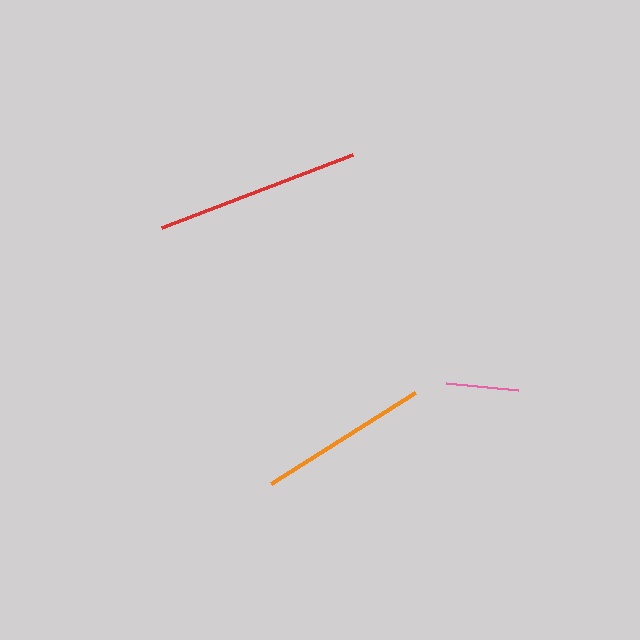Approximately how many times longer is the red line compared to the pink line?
The red line is approximately 2.8 times the length of the pink line.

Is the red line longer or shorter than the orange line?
The red line is longer than the orange line.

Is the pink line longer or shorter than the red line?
The red line is longer than the pink line.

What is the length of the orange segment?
The orange segment is approximately 171 pixels long.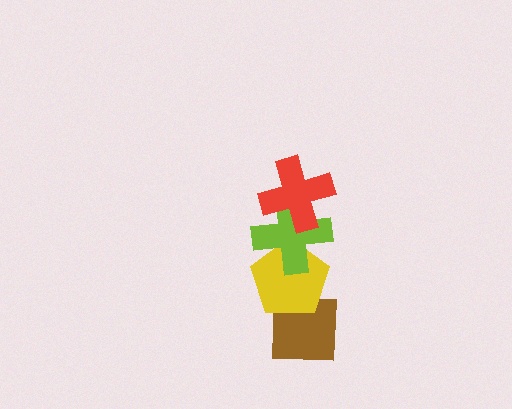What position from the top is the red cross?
The red cross is 1st from the top.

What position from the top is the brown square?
The brown square is 4th from the top.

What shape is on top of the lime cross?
The red cross is on top of the lime cross.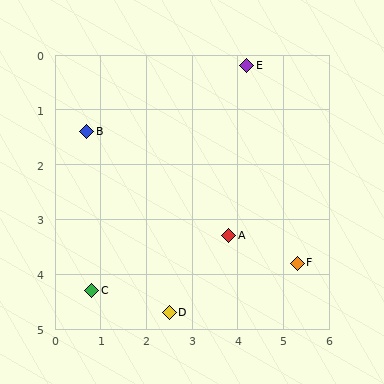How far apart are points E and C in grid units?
Points E and C are about 5.3 grid units apart.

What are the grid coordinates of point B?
Point B is at approximately (0.7, 1.4).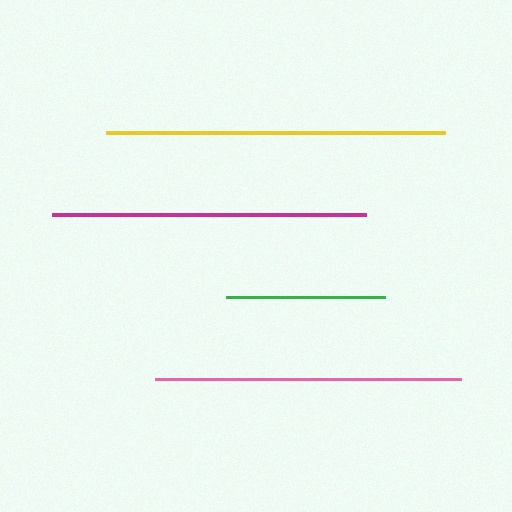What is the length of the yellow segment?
The yellow segment is approximately 339 pixels long.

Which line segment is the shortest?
The green line is the shortest at approximately 159 pixels.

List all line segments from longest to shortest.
From longest to shortest: yellow, magenta, pink, green.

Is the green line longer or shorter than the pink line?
The pink line is longer than the green line.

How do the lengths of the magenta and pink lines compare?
The magenta and pink lines are approximately the same length.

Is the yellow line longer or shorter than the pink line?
The yellow line is longer than the pink line.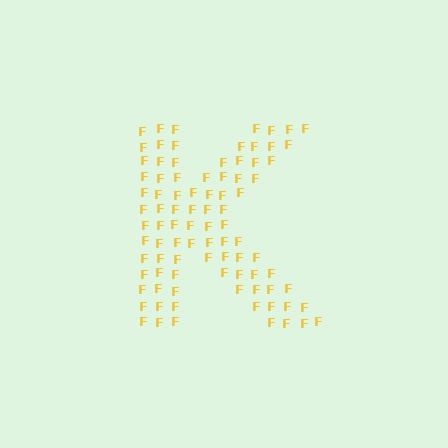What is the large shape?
The large shape is the letter K.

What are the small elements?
The small elements are letter F's.